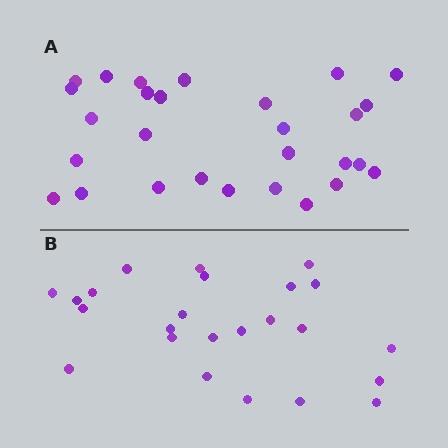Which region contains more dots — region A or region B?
Region A (the top region) has more dots.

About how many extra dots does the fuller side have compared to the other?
Region A has about 4 more dots than region B.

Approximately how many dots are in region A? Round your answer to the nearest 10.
About 30 dots. (The exact count is 28, which rounds to 30.)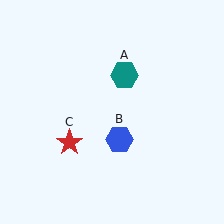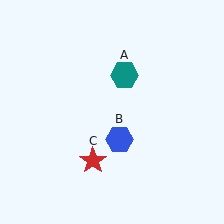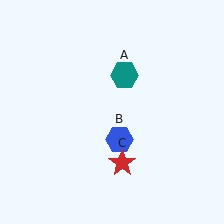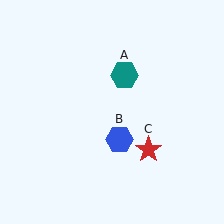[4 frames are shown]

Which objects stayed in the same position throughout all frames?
Teal hexagon (object A) and blue hexagon (object B) remained stationary.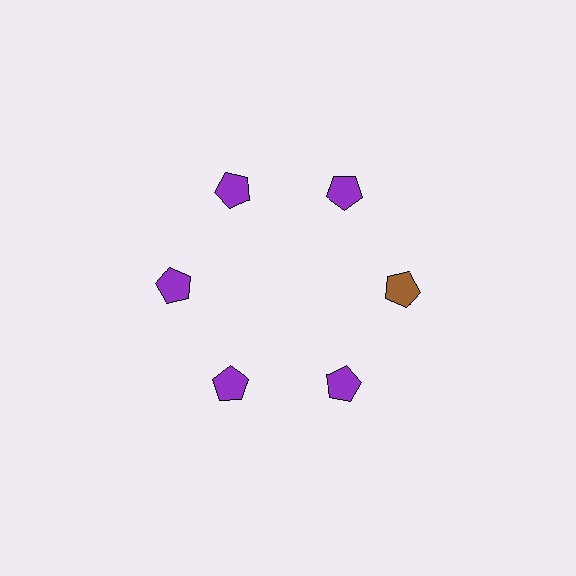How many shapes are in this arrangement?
There are 6 shapes arranged in a ring pattern.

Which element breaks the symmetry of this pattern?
The brown pentagon at roughly the 3 o'clock position breaks the symmetry. All other shapes are purple pentagons.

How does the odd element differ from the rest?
It has a different color: brown instead of purple.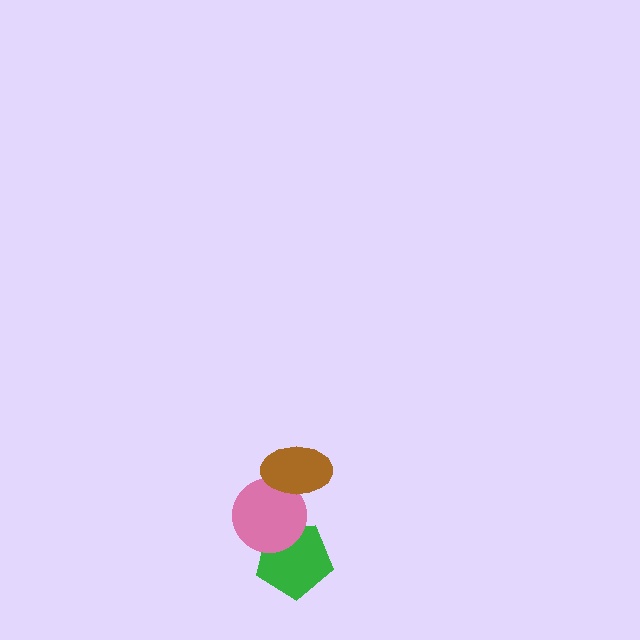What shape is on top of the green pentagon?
The pink circle is on top of the green pentagon.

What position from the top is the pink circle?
The pink circle is 2nd from the top.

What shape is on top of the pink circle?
The brown ellipse is on top of the pink circle.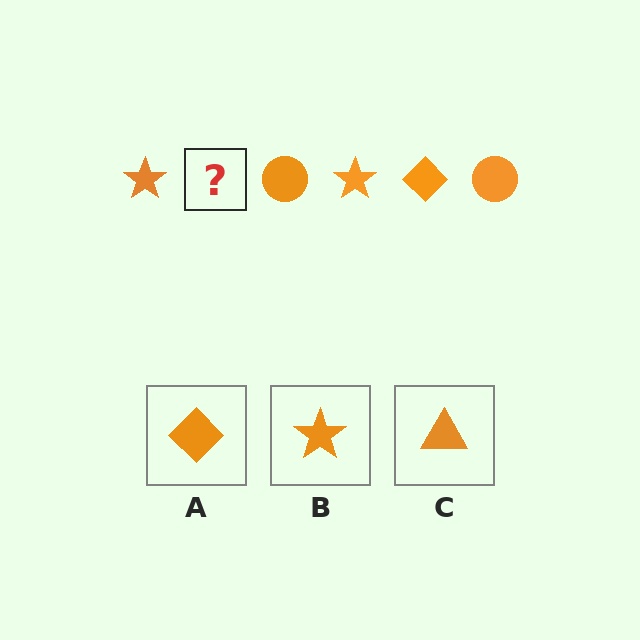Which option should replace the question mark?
Option A.